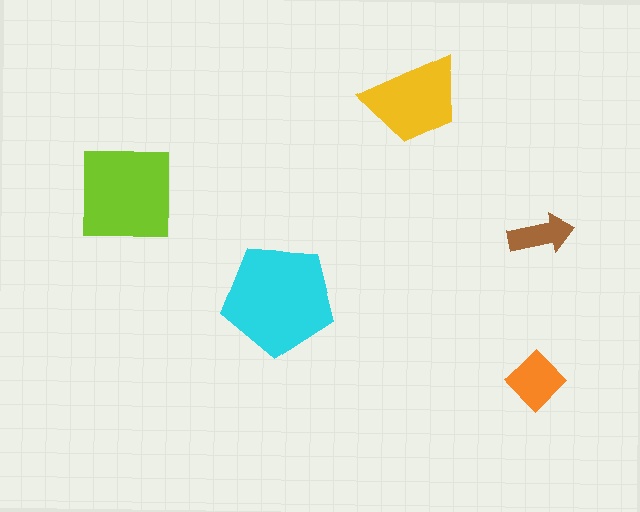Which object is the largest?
The cyan pentagon.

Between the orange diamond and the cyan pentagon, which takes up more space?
The cyan pentagon.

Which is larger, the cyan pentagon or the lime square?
The cyan pentagon.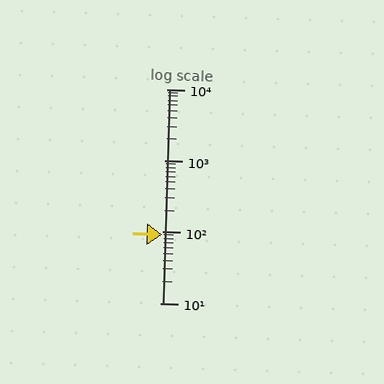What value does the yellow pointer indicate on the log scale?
The pointer indicates approximately 92.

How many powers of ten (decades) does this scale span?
The scale spans 3 decades, from 10 to 10000.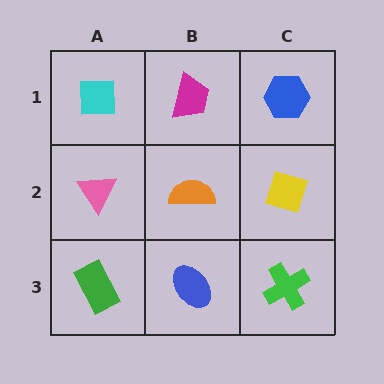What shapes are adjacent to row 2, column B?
A magenta trapezoid (row 1, column B), a blue ellipse (row 3, column B), a pink triangle (row 2, column A), a yellow diamond (row 2, column C).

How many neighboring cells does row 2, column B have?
4.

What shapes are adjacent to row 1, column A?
A pink triangle (row 2, column A), a magenta trapezoid (row 1, column B).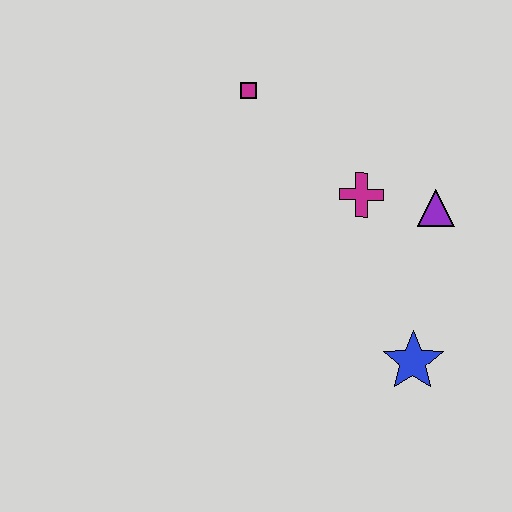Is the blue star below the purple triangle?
Yes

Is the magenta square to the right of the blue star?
No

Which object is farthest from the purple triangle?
The magenta square is farthest from the purple triangle.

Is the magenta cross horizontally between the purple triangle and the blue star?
No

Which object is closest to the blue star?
The purple triangle is closest to the blue star.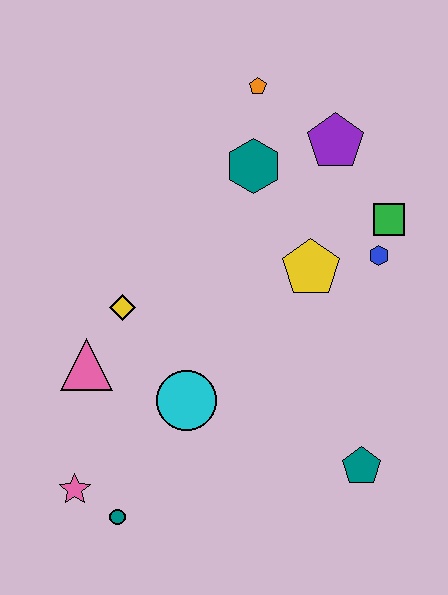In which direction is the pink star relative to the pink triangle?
The pink star is below the pink triangle.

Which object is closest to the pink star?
The teal circle is closest to the pink star.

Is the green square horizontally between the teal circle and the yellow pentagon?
No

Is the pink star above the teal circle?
Yes